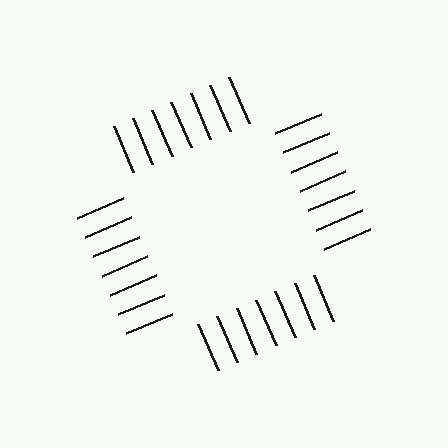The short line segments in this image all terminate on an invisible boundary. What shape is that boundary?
An illusory square — the line segments terminate on its edges but no continuous stroke is drawn.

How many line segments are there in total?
28 — 7 along each of the 4 edges.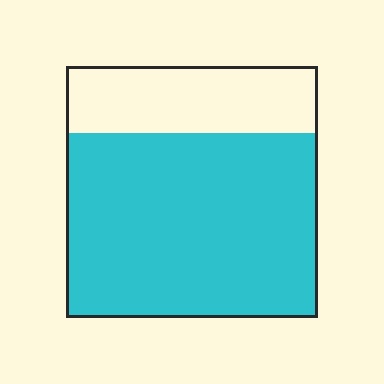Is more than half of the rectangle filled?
Yes.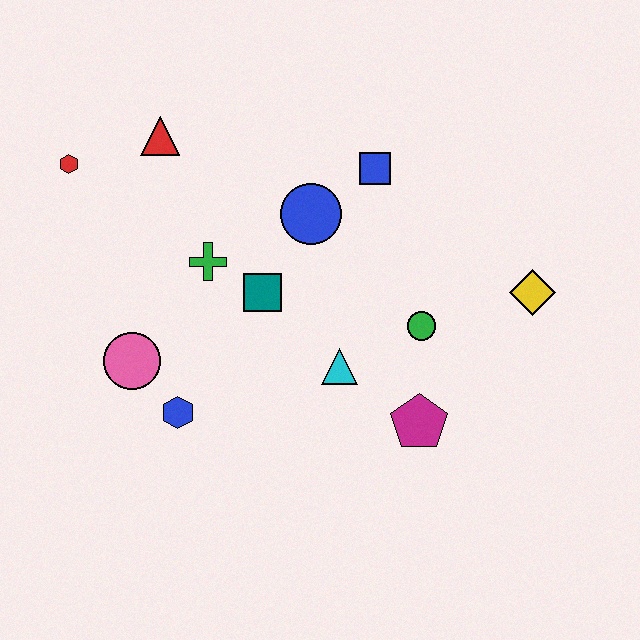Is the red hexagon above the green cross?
Yes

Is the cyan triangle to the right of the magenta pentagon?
No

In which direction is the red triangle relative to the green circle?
The red triangle is to the left of the green circle.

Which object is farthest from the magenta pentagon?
The red hexagon is farthest from the magenta pentagon.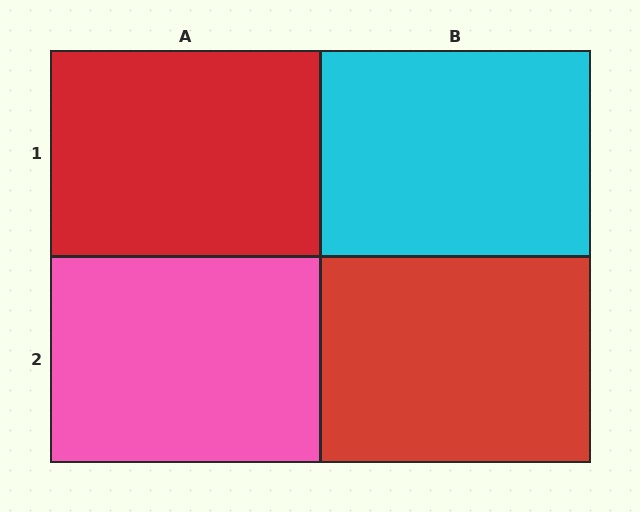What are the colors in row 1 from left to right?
Red, cyan.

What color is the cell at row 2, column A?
Pink.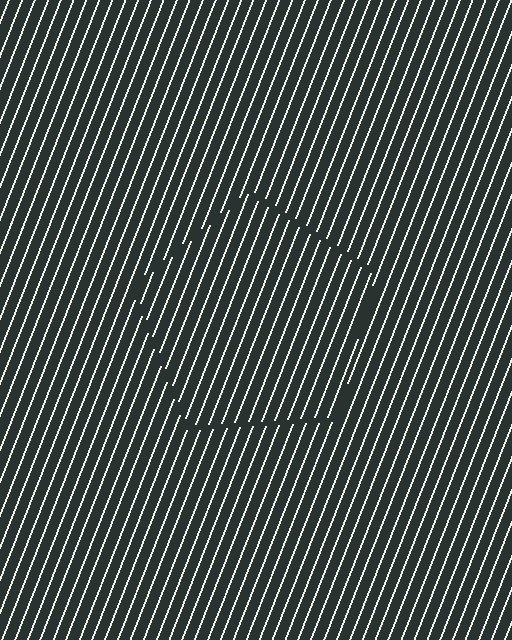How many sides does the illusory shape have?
5 sides — the line-ends trace a pentagon.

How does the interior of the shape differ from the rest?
The interior of the shape contains the same grating, shifted by half a period — the contour is defined by the phase discontinuity where line-ends from the inner and outer gratings abut.